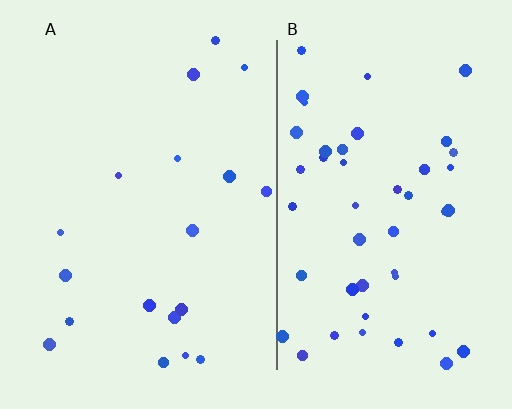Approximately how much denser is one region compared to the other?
Approximately 2.6× — region B over region A.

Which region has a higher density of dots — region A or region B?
B (the right).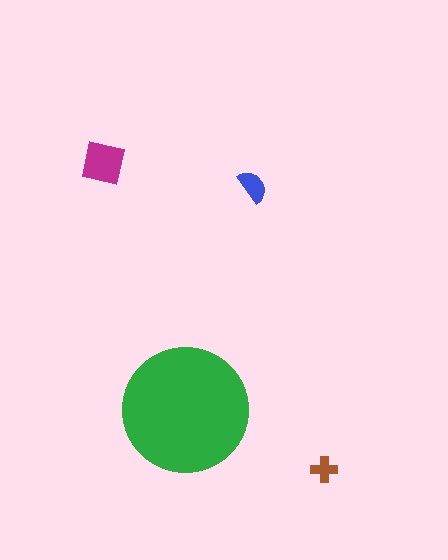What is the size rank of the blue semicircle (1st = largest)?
3rd.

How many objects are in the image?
There are 4 objects in the image.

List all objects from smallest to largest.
The brown cross, the blue semicircle, the magenta square, the green circle.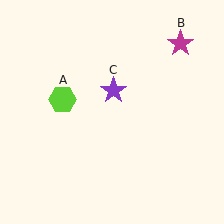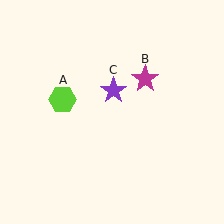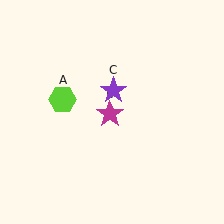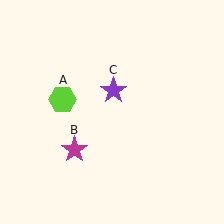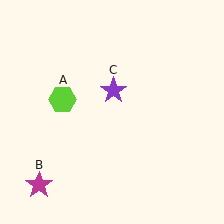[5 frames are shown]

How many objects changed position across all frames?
1 object changed position: magenta star (object B).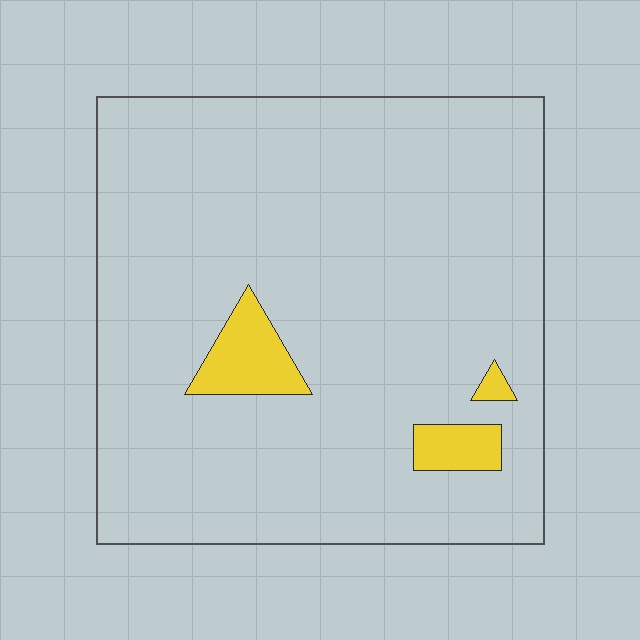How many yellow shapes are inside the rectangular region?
3.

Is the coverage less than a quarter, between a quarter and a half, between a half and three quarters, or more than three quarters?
Less than a quarter.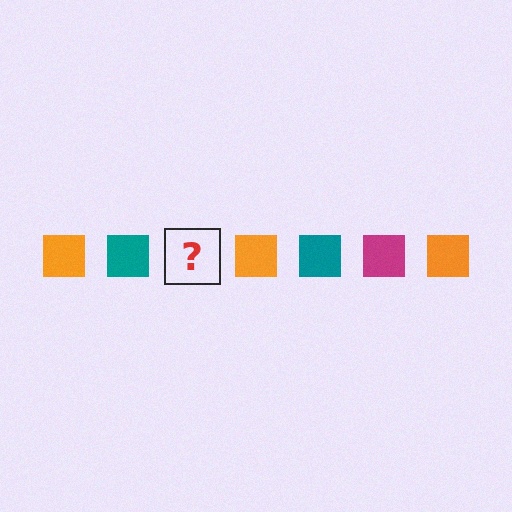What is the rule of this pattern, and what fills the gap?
The rule is that the pattern cycles through orange, teal, magenta squares. The gap should be filled with a magenta square.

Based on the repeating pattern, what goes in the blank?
The blank should be a magenta square.